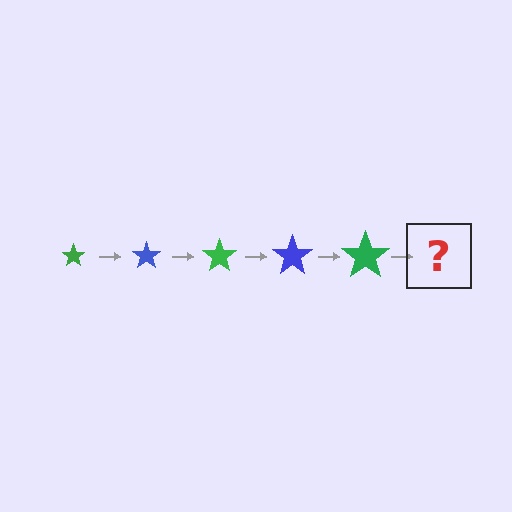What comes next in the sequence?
The next element should be a blue star, larger than the previous one.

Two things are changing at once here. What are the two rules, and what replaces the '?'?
The two rules are that the star grows larger each step and the color cycles through green and blue. The '?' should be a blue star, larger than the previous one.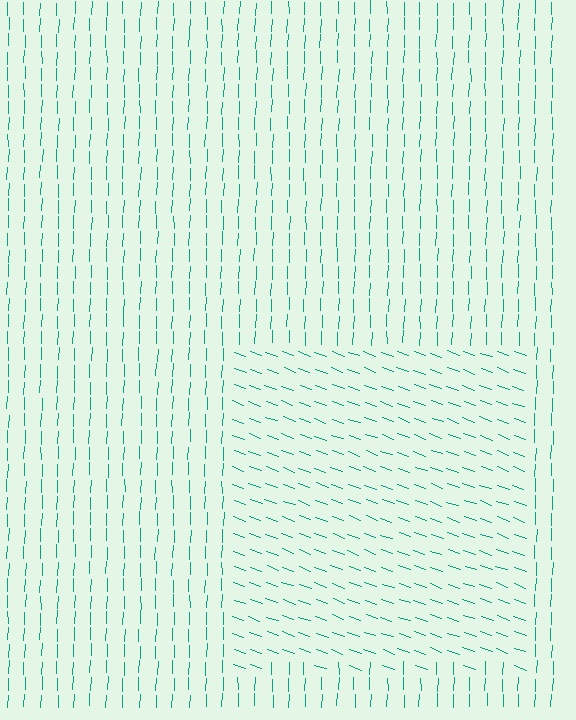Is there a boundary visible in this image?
Yes, there is a texture boundary formed by a change in line orientation.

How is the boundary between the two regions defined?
The boundary is defined purely by a change in line orientation (approximately 72 degrees difference). All lines are the same color and thickness.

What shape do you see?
I see a rectangle.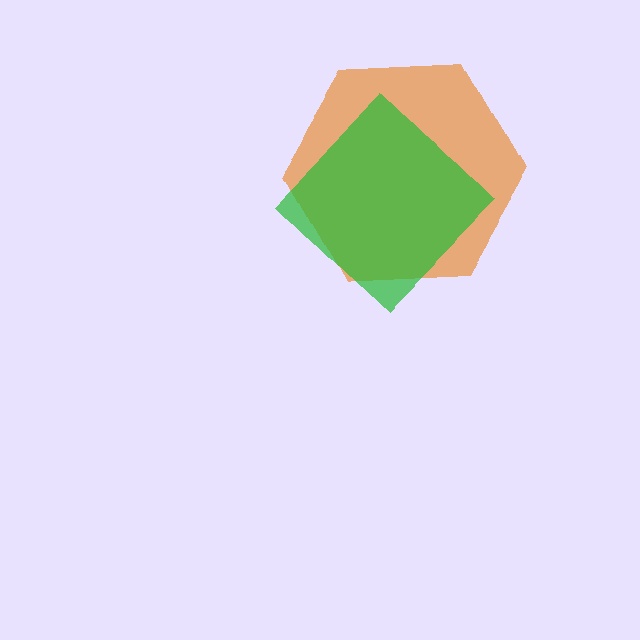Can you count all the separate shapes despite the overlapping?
Yes, there are 2 separate shapes.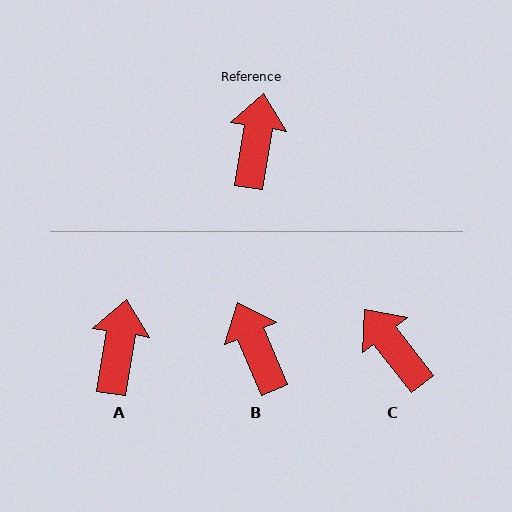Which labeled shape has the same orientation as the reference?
A.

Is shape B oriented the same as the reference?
No, it is off by about 32 degrees.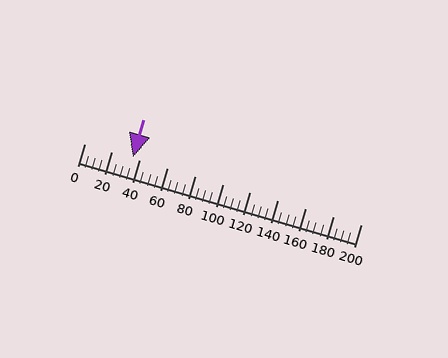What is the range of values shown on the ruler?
The ruler shows values from 0 to 200.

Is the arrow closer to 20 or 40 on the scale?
The arrow is closer to 40.